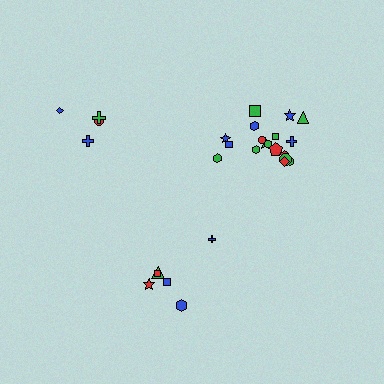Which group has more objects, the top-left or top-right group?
The top-right group.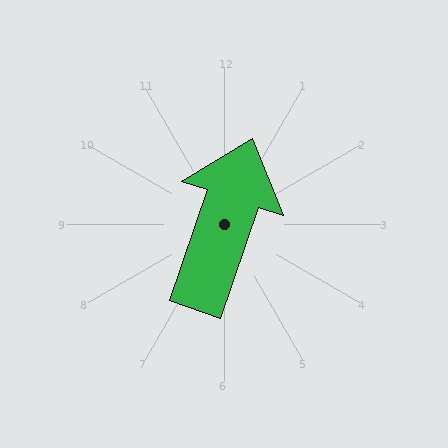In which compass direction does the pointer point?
North.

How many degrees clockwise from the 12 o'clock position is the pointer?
Approximately 19 degrees.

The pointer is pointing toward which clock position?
Roughly 1 o'clock.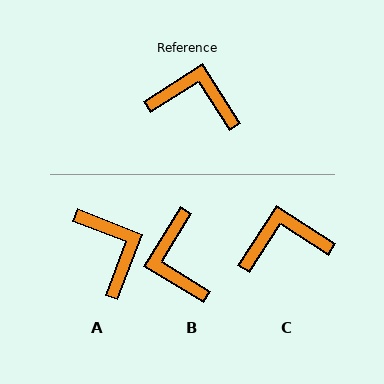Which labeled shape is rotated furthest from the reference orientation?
B, about 116 degrees away.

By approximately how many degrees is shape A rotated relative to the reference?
Approximately 54 degrees clockwise.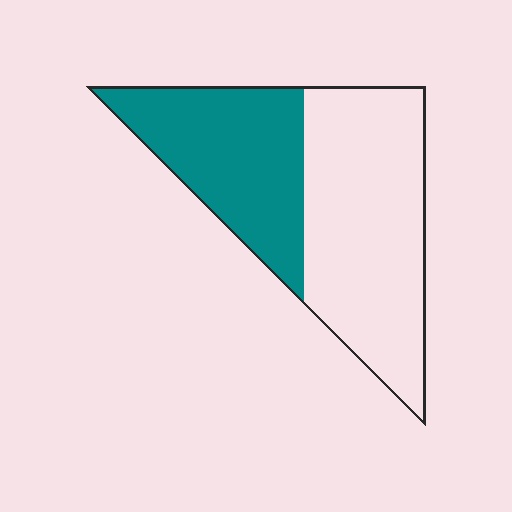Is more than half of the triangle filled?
No.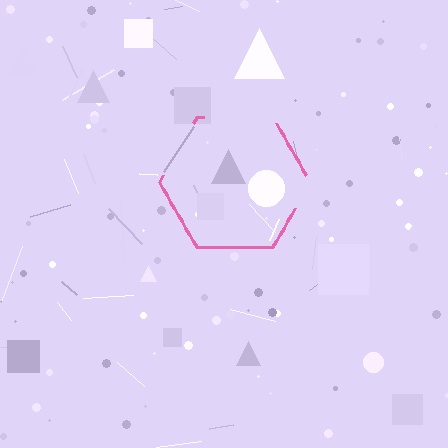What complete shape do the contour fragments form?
The contour fragments form a hexagon.